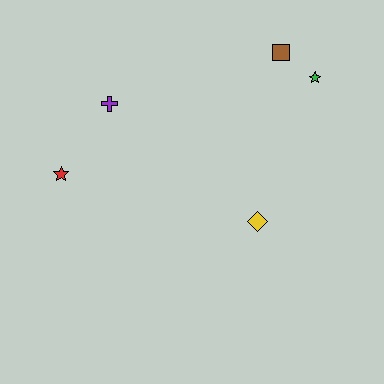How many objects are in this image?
There are 5 objects.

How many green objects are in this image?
There is 1 green object.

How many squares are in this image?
There is 1 square.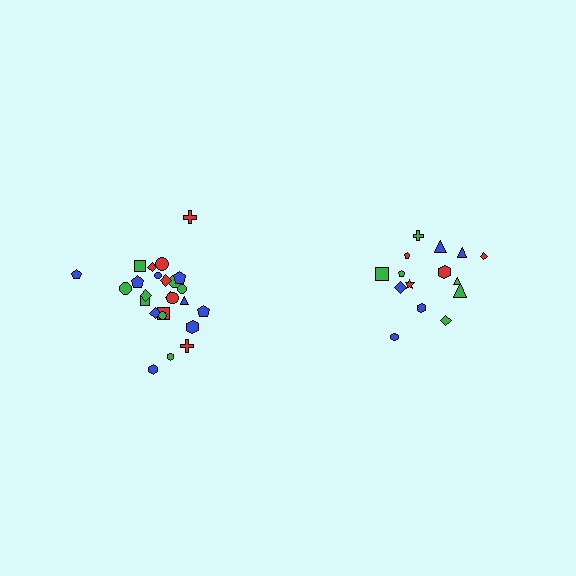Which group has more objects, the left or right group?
The left group.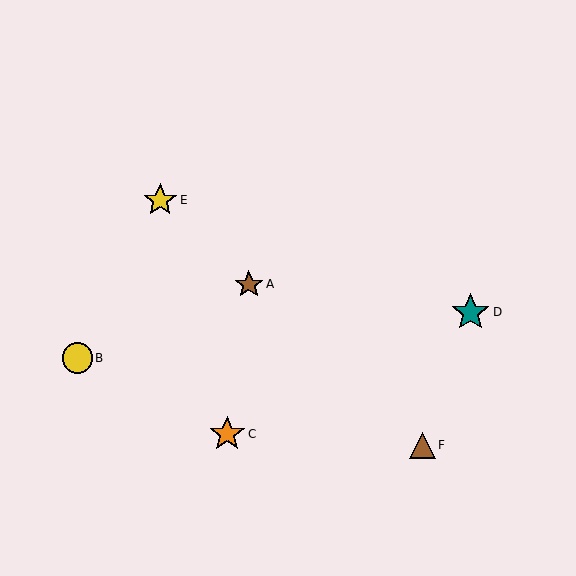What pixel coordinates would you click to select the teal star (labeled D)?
Click at (471, 312) to select the teal star D.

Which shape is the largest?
The teal star (labeled D) is the largest.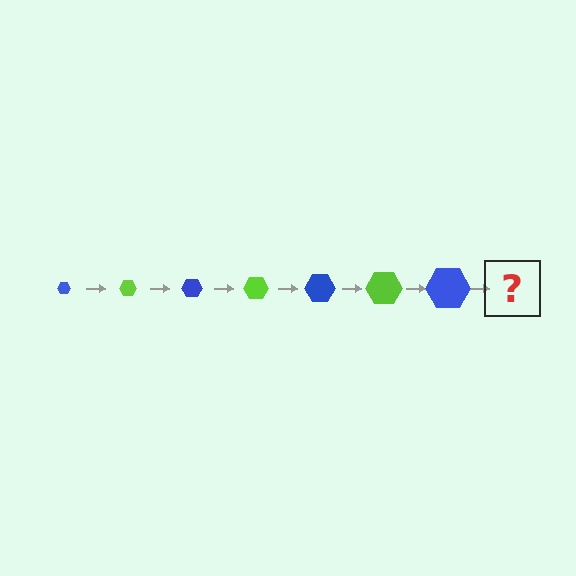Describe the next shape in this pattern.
It should be a lime hexagon, larger than the previous one.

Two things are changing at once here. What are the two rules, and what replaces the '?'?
The two rules are that the hexagon grows larger each step and the color cycles through blue and lime. The '?' should be a lime hexagon, larger than the previous one.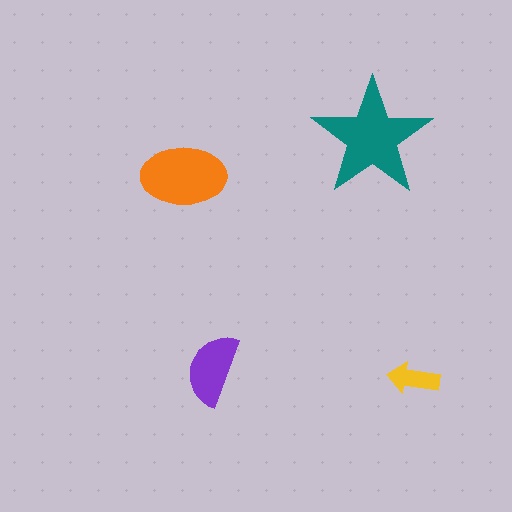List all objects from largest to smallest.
The teal star, the orange ellipse, the purple semicircle, the yellow arrow.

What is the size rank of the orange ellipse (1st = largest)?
2nd.